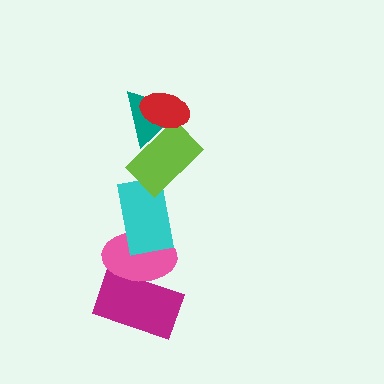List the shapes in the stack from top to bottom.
From top to bottom: the red ellipse, the teal triangle, the lime rectangle, the cyan rectangle, the pink ellipse, the magenta rectangle.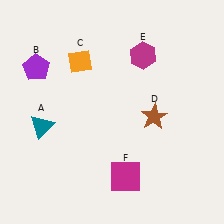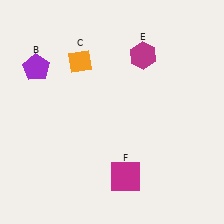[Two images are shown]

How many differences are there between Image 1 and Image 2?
There are 2 differences between the two images.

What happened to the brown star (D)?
The brown star (D) was removed in Image 2. It was in the bottom-right area of Image 1.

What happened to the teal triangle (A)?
The teal triangle (A) was removed in Image 2. It was in the bottom-left area of Image 1.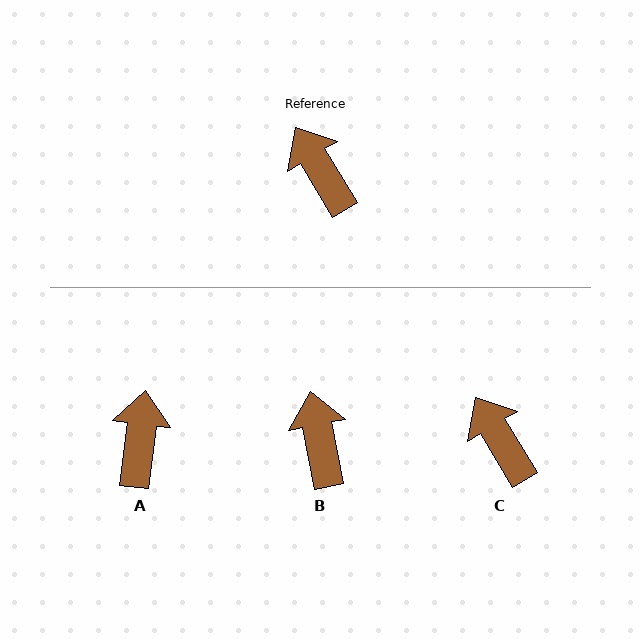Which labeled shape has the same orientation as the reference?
C.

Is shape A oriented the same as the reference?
No, it is off by about 38 degrees.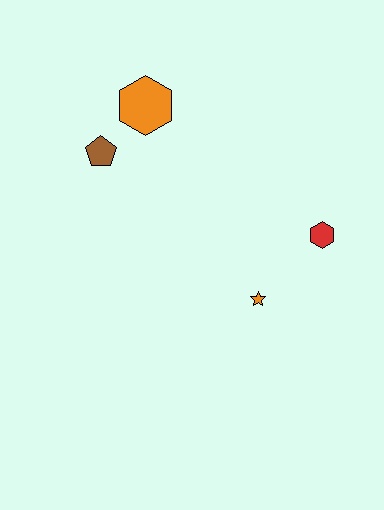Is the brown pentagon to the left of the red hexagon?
Yes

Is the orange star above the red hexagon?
No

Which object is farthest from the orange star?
The orange hexagon is farthest from the orange star.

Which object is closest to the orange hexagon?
The brown pentagon is closest to the orange hexagon.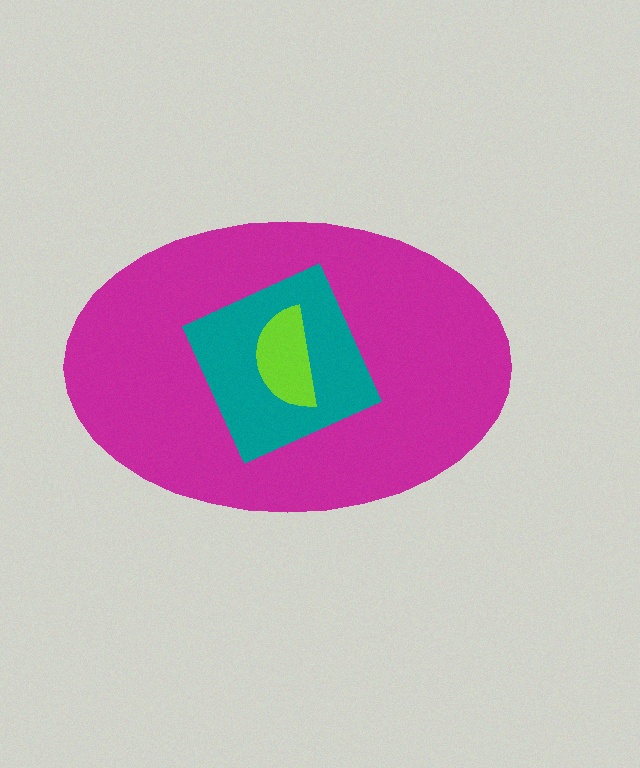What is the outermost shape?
The magenta ellipse.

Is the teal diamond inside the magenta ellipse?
Yes.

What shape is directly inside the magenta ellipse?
The teal diamond.